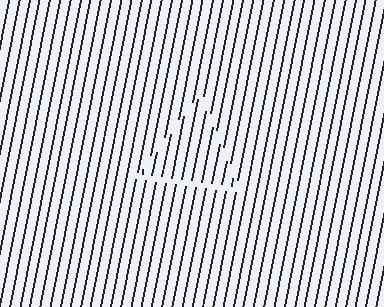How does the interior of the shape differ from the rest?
The interior of the shape contains the same grating, shifted by half a period — the contour is defined by the phase discontinuity where line-ends from the inner and outer gratings abut.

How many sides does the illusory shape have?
3 sides — the line-ends trace a triangle.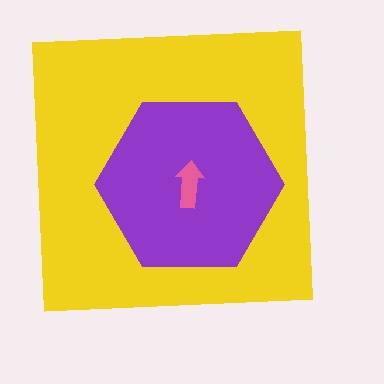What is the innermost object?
The pink arrow.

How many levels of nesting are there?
3.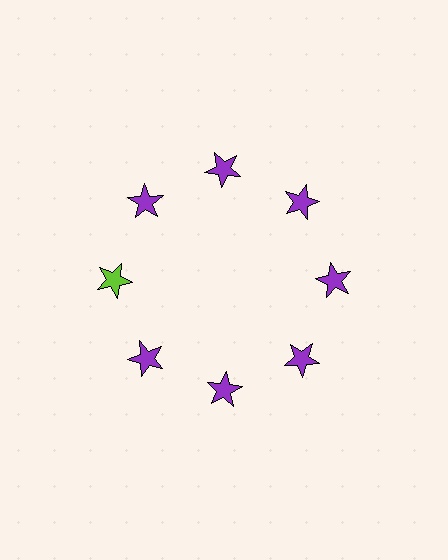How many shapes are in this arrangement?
There are 8 shapes arranged in a ring pattern.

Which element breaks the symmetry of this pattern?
The lime star at roughly the 9 o'clock position breaks the symmetry. All other shapes are purple stars.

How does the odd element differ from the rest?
It has a different color: lime instead of purple.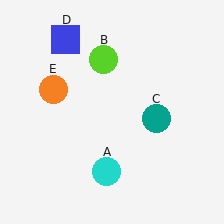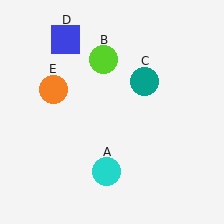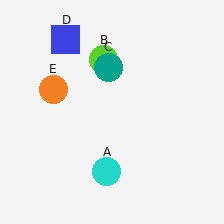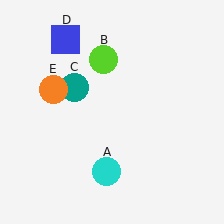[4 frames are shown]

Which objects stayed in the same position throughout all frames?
Cyan circle (object A) and lime circle (object B) and blue square (object D) and orange circle (object E) remained stationary.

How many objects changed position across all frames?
1 object changed position: teal circle (object C).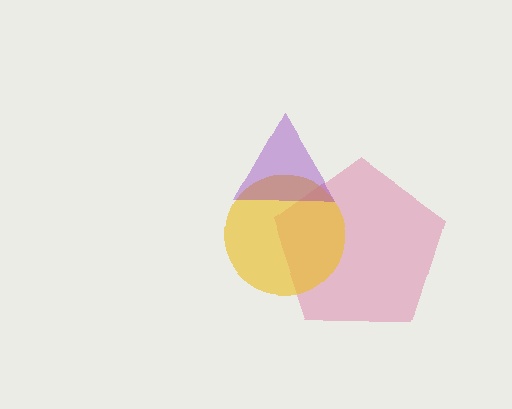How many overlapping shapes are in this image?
There are 3 overlapping shapes in the image.